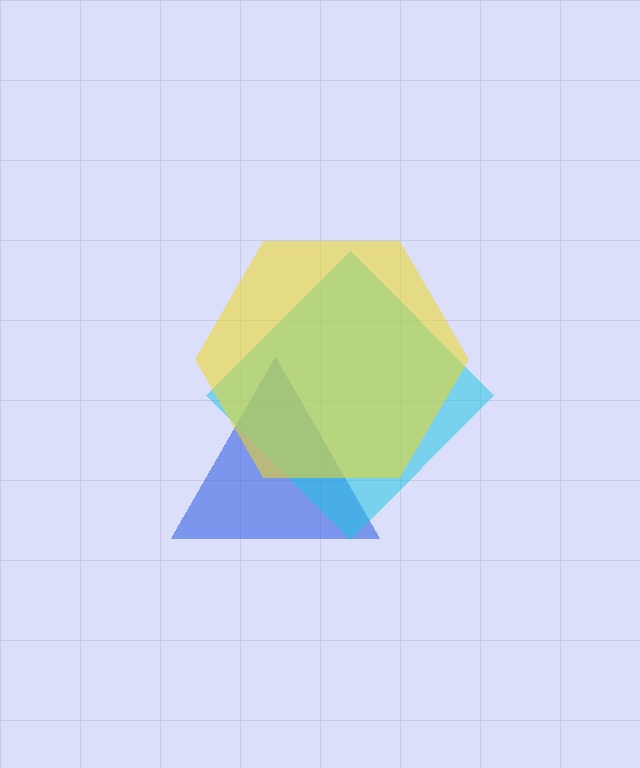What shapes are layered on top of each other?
The layered shapes are: a blue triangle, a cyan diamond, a yellow hexagon.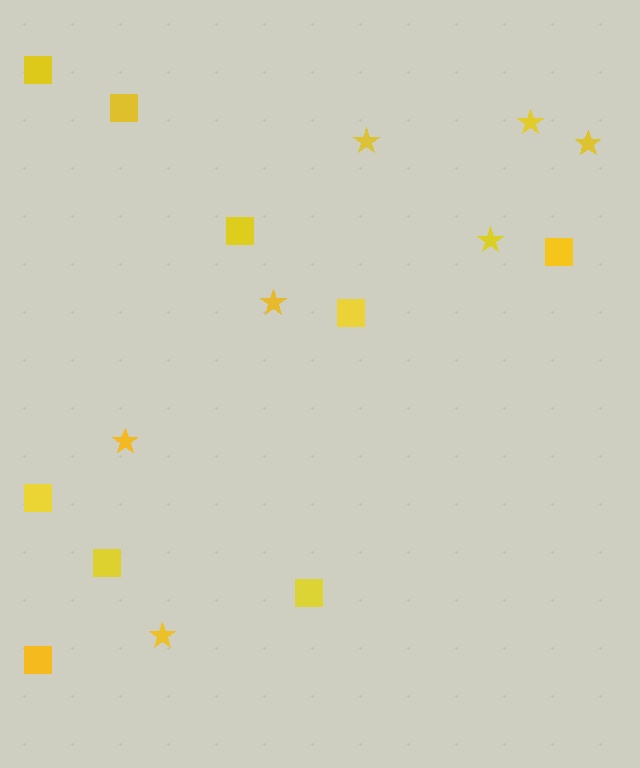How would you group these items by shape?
There are 2 groups: one group of squares (9) and one group of stars (7).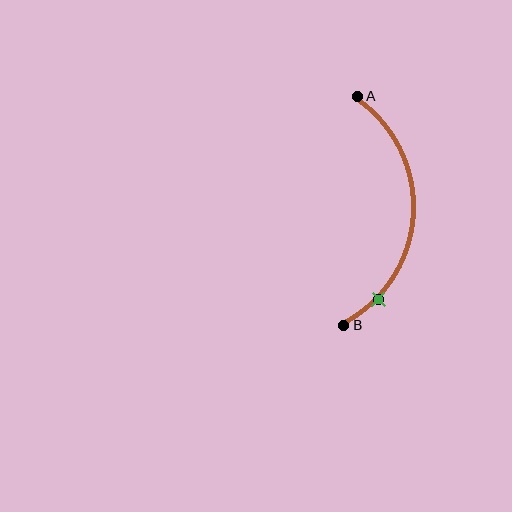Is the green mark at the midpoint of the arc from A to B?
No. The green mark lies on the arc but is closer to endpoint B. The arc midpoint would be at the point on the curve equidistant along the arc from both A and B.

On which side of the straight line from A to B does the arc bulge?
The arc bulges to the right of the straight line connecting A and B.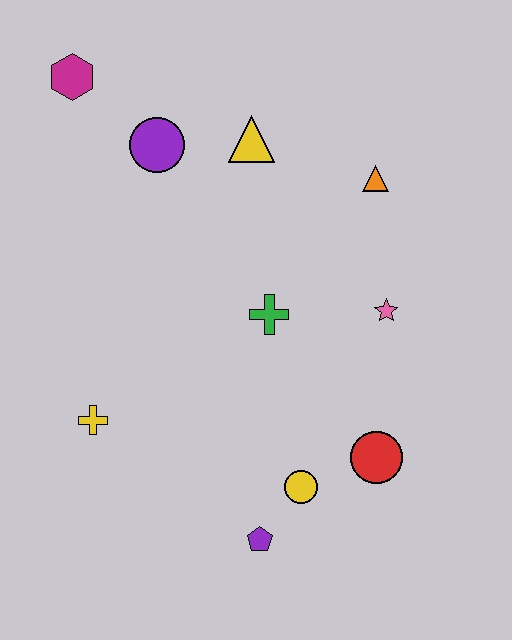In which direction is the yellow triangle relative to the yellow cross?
The yellow triangle is above the yellow cross.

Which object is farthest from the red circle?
The magenta hexagon is farthest from the red circle.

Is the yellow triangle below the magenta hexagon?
Yes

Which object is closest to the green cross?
The pink star is closest to the green cross.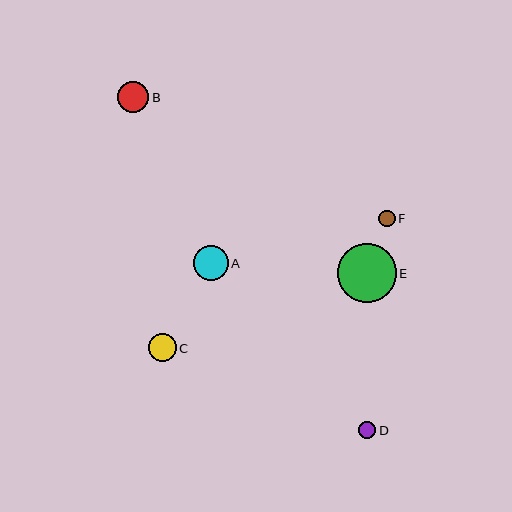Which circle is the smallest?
Circle F is the smallest with a size of approximately 16 pixels.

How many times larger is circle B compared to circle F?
Circle B is approximately 1.9 times the size of circle F.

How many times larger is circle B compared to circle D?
Circle B is approximately 1.8 times the size of circle D.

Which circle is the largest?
Circle E is the largest with a size of approximately 59 pixels.